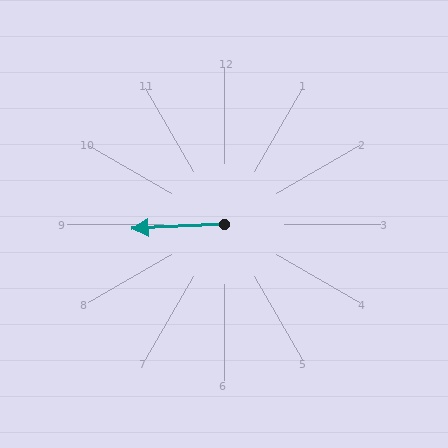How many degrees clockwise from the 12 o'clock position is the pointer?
Approximately 267 degrees.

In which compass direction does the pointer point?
West.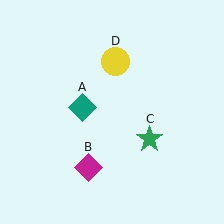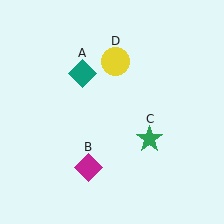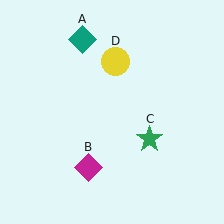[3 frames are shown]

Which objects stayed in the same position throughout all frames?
Magenta diamond (object B) and green star (object C) and yellow circle (object D) remained stationary.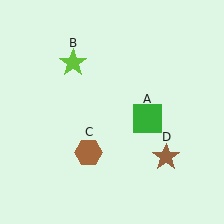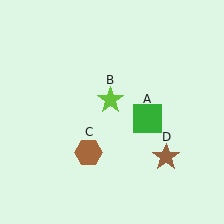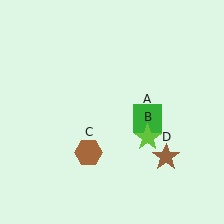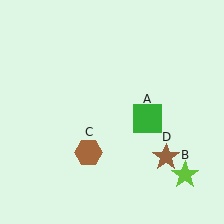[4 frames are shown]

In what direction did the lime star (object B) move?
The lime star (object B) moved down and to the right.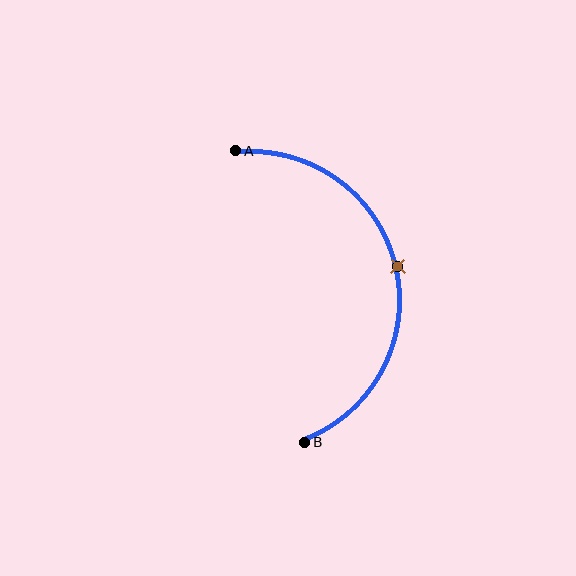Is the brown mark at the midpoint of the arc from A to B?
Yes. The brown mark lies on the arc at equal arc-length from both A and B — it is the arc midpoint.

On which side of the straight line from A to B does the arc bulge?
The arc bulges to the right of the straight line connecting A and B.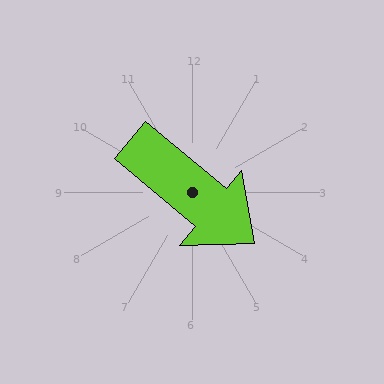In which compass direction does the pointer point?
Southeast.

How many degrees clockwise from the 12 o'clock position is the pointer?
Approximately 130 degrees.